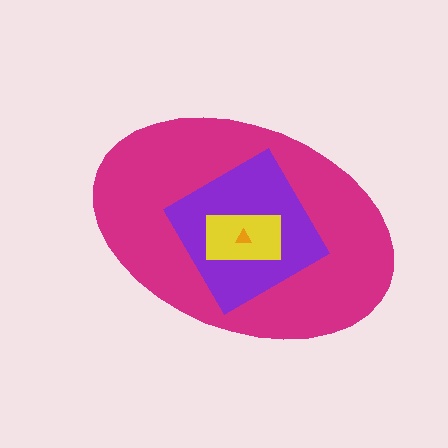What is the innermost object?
The orange triangle.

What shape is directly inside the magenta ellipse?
The purple diamond.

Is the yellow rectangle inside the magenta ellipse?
Yes.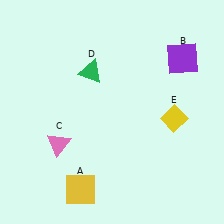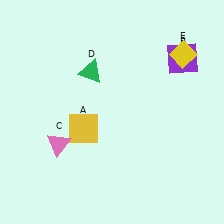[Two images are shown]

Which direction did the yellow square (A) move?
The yellow square (A) moved up.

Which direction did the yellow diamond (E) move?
The yellow diamond (E) moved up.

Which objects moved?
The objects that moved are: the yellow square (A), the yellow diamond (E).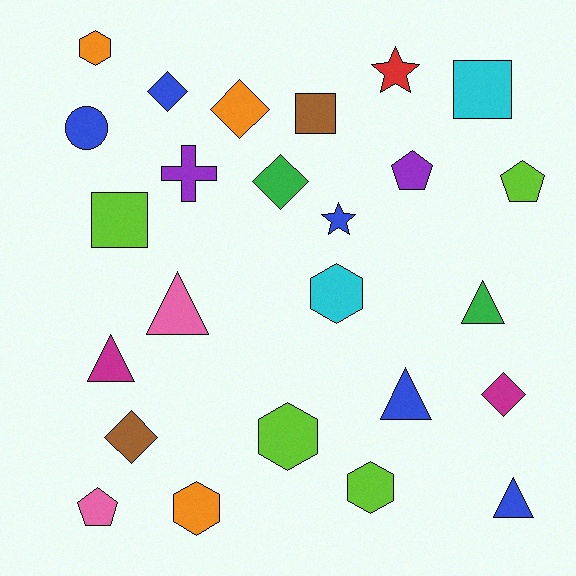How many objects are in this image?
There are 25 objects.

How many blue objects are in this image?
There are 5 blue objects.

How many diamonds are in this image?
There are 5 diamonds.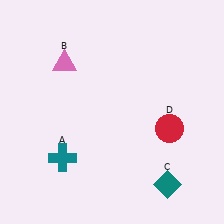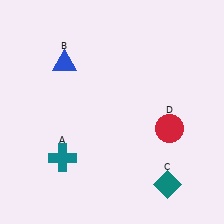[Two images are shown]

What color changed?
The triangle (B) changed from pink in Image 1 to blue in Image 2.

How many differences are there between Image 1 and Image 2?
There is 1 difference between the two images.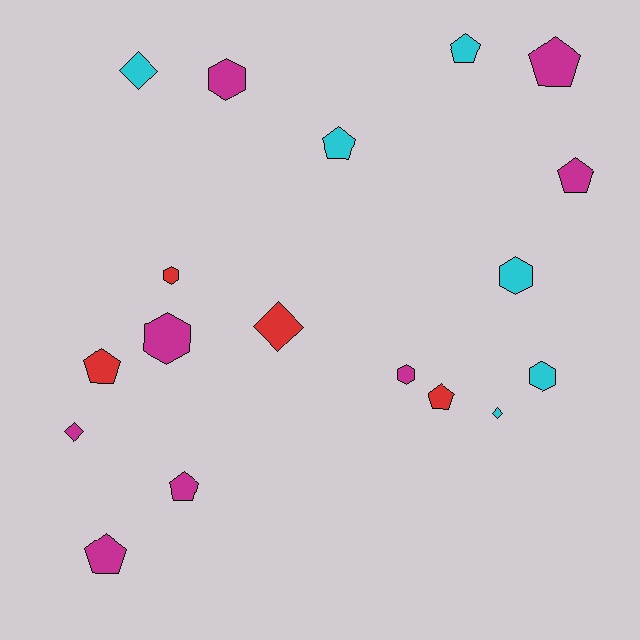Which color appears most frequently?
Magenta, with 8 objects.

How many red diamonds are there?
There is 1 red diamond.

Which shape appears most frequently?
Pentagon, with 8 objects.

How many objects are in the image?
There are 18 objects.